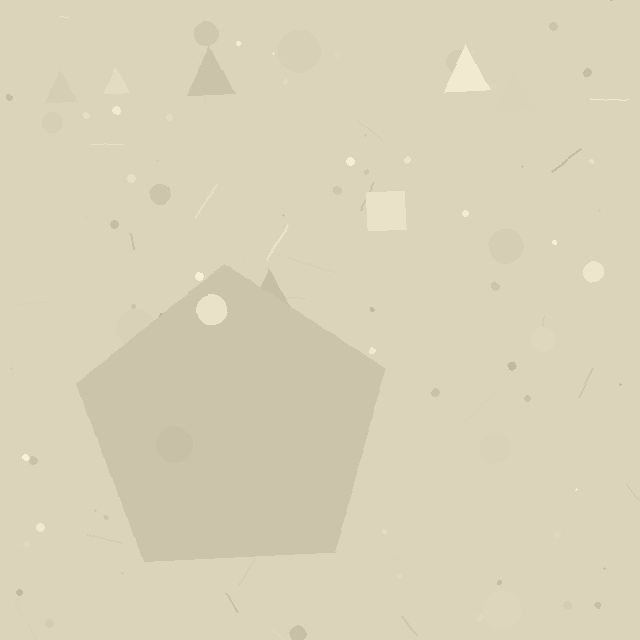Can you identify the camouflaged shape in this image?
The camouflaged shape is a pentagon.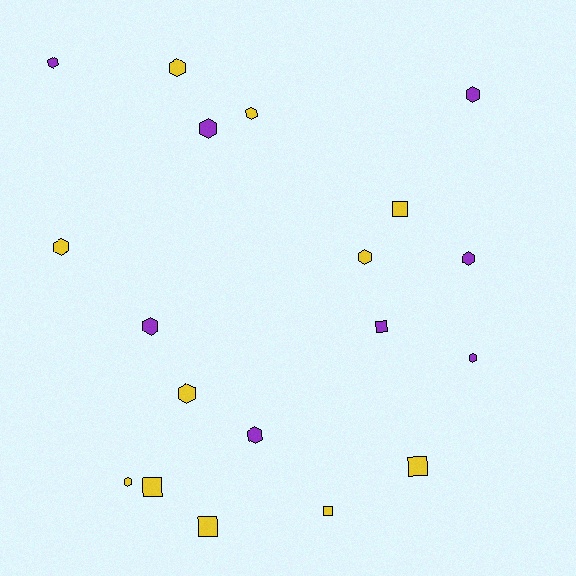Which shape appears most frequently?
Hexagon, with 13 objects.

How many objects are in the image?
There are 19 objects.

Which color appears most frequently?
Yellow, with 11 objects.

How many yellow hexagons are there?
There are 6 yellow hexagons.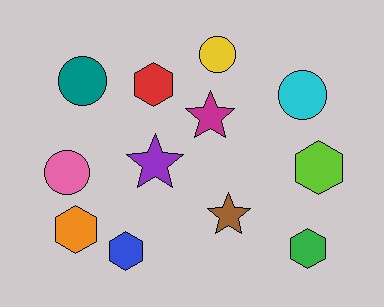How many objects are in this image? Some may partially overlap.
There are 12 objects.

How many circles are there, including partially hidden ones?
There are 4 circles.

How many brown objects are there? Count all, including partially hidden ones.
There is 1 brown object.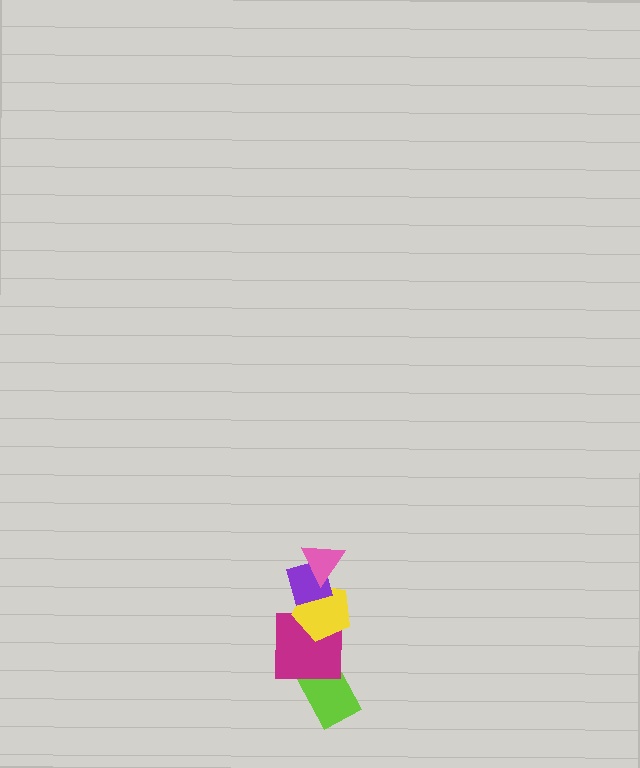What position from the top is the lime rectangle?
The lime rectangle is 5th from the top.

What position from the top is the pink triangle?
The pink triangle is 1st from the top.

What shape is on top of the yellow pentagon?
The purple diamond is on top of the yellow pentagon.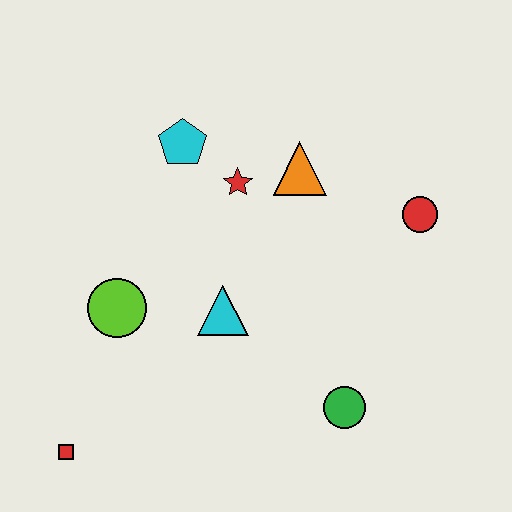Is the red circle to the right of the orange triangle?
Yes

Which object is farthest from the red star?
The red square is farthest from the red star.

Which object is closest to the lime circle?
The cyan triangle is closest to the lime circle.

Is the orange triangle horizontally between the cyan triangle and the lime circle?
No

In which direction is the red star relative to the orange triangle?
The red star is to the left of the orange triangle.